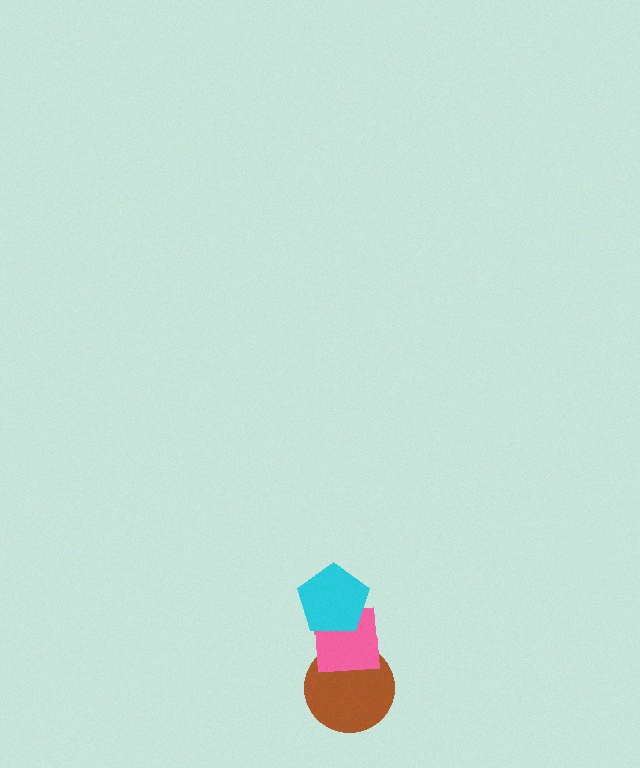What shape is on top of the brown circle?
The pink square is on top of the brown circle.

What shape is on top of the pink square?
The cyan pentagon is on top of the pink square.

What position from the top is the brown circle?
The brown circle is 3rd from the top.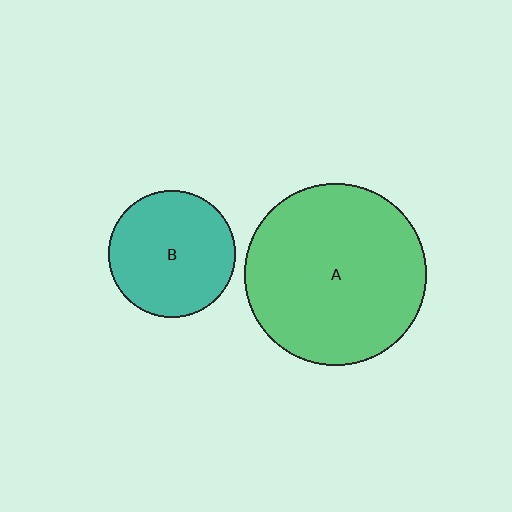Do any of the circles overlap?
No, none of the circles overlap.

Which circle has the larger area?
Circle A (green).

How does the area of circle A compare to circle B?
Approximately 2.1 times.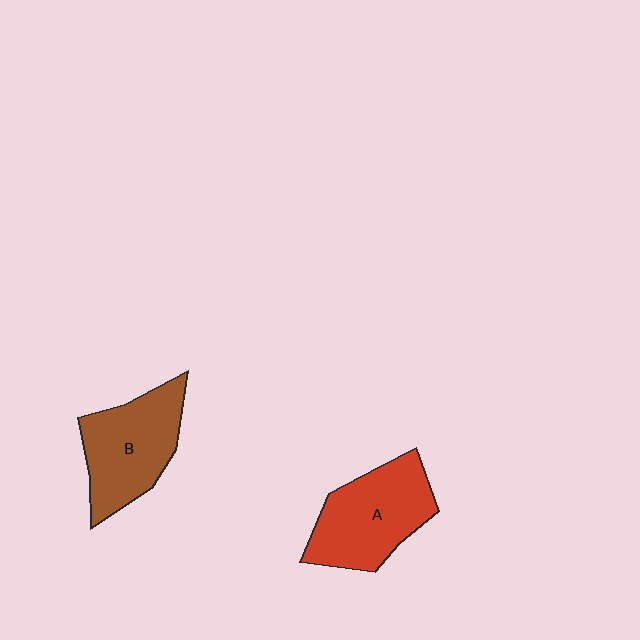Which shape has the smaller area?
Shape B (brown).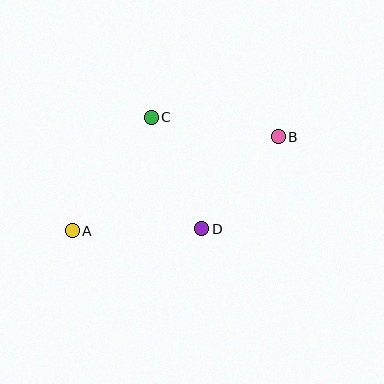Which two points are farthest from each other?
Points A and B are farthest from each other.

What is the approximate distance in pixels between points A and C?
The distance between A and C is approximately 138 pixels.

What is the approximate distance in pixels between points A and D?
The distance between A and D is approximately 129 pixels.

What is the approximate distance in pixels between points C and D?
The distance between C and D is approximately 122 pixels.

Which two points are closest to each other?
Points B and D are closest to each other.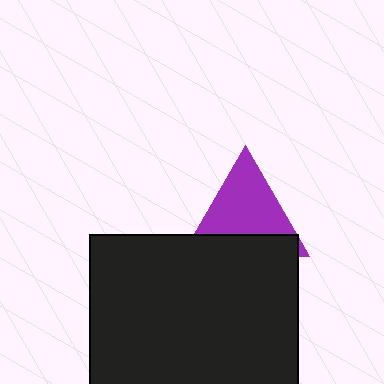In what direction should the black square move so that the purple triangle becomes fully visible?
The black square should move down. That is the shortest direction to clear the overlap and leave the purple triangle fully visible.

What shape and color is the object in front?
The object in front is a black square.